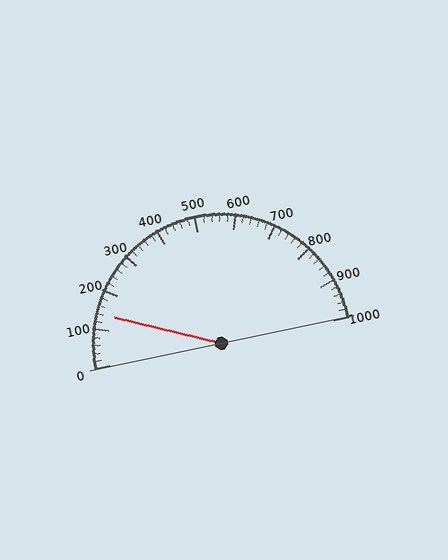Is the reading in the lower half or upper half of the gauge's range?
The reading is in the lower half of the range (0 to 1000).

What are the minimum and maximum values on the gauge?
The gauge ranges from 0 to 1000.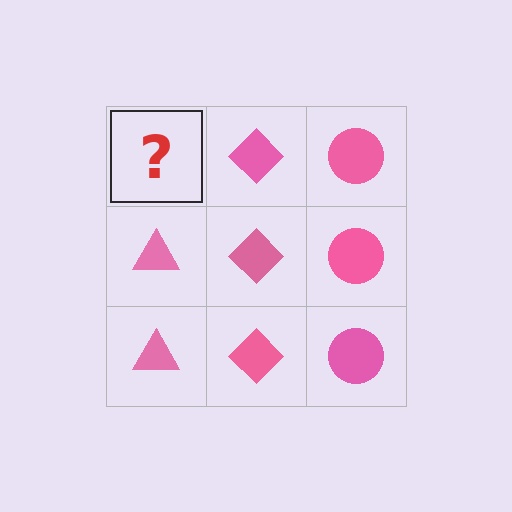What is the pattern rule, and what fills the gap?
The rule is that each column has a consistent shape. The gap should be filled with a pink triangle.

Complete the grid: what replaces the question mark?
The question mark should be replaced with a pink triangle.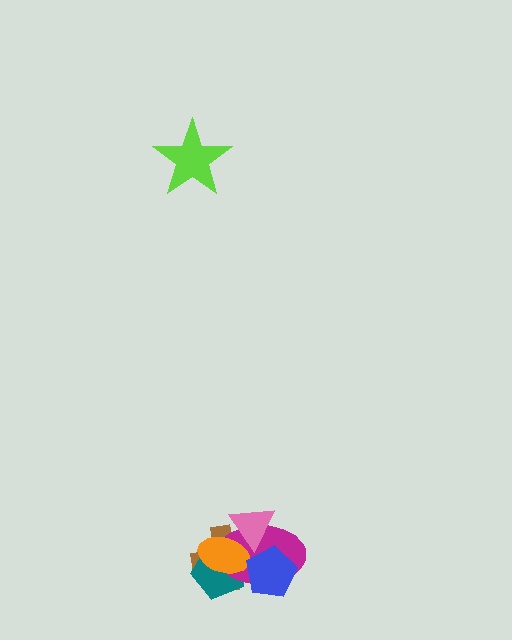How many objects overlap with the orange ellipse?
4 objects overlap with the orange ellipse.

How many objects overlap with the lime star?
0 objects overlap with the lime star.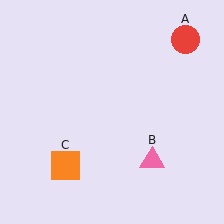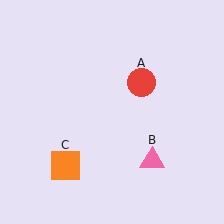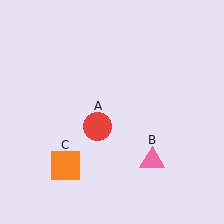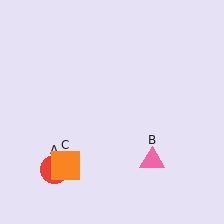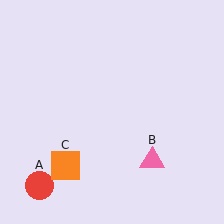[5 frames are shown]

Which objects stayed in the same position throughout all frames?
Pink triangle (object B) and orange square (object C) remained stationary.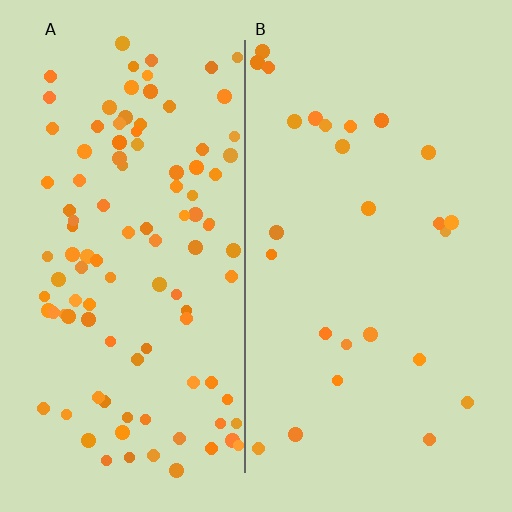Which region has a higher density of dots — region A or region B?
A (the left).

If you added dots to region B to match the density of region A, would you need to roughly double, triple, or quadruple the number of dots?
Approximately quadruple.